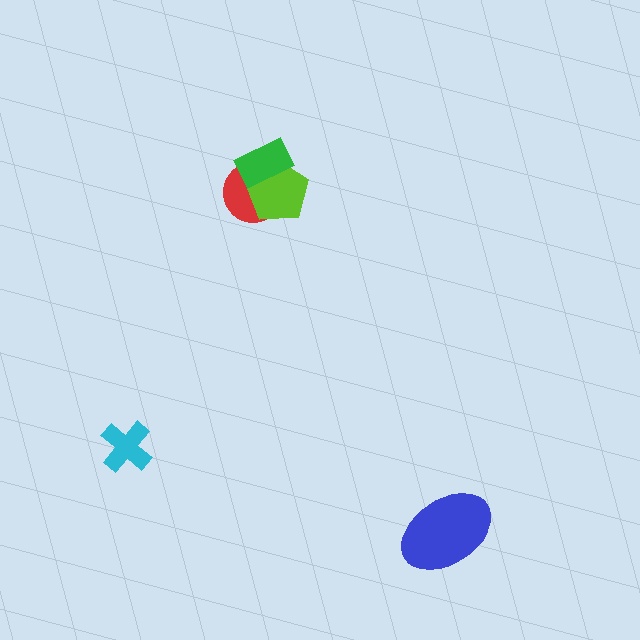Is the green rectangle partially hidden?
No, no other shape covers it.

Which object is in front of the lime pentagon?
The green rectangle is in front of the lime pentagon.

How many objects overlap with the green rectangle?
2 objects overlap with the green rectangle.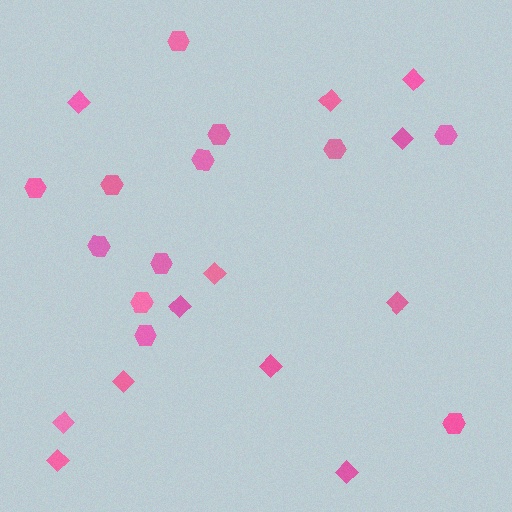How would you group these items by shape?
There are 2 groups: one group of hexagons (12) and one group of diamonds (12).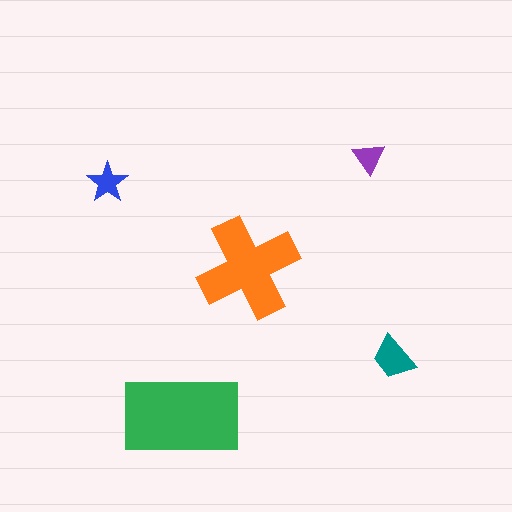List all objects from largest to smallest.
The green rectangle, the orange cross, the teal trapezoid, the blue star, the purple triangle.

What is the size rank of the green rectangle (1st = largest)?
1st.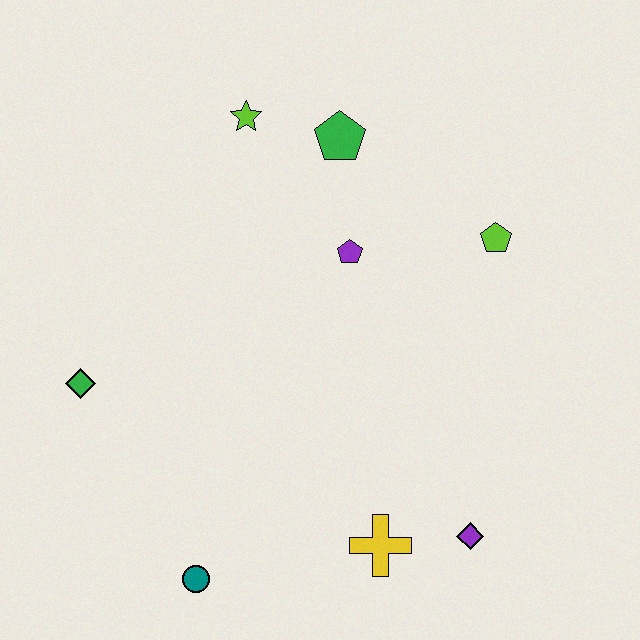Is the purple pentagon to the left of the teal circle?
No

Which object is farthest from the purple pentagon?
The teal circle is farthest from the purple pentagon.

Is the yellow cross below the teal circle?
No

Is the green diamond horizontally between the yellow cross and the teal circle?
No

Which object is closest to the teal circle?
The yellow cross is closest to the teal circle.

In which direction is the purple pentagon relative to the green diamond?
The purple pentagon is to the right of the green diamond.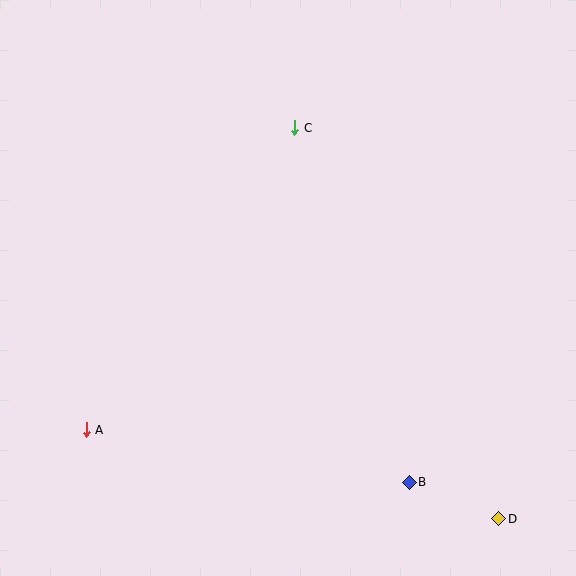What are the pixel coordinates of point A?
Point A is at (86, 430).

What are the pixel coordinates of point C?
Point C is at (295, 128).